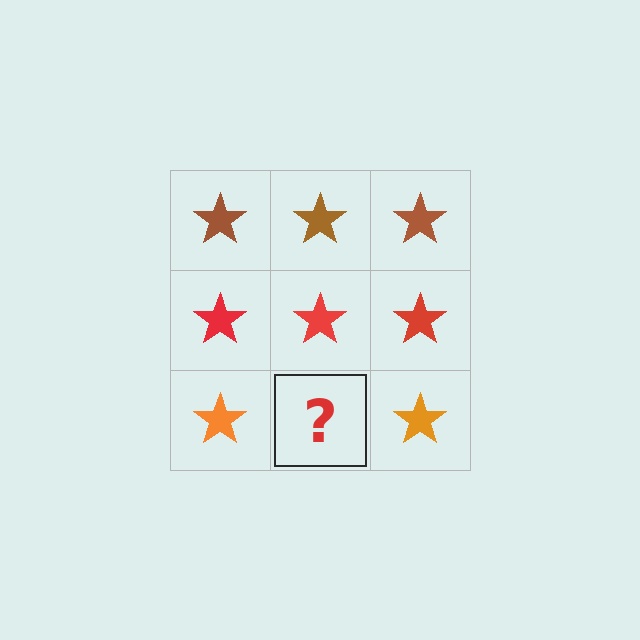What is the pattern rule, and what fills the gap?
The rule is that each row has a consistent color. The gap should be filled with an orange star.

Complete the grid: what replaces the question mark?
The question mark should be replaced with an orange star.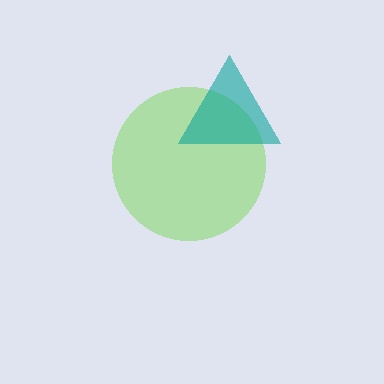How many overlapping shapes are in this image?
There are 2 overlapping shapes in the image.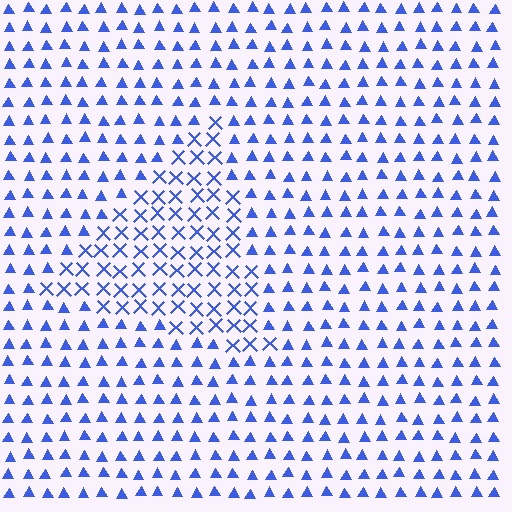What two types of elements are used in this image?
The image uses X marks inside the triangle region and triangles outside it.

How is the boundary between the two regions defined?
The boundary is defined by a change in element shape: X marks inside vs. triangles outside. All elements share the same color and spacing.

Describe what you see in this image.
The image is filled with small blue elements arranged in a uniform grid. A triangle-shaped region contains X marks, while the surrounding area contains triangles. The boundary is defined purely by the change in element shape.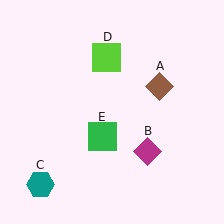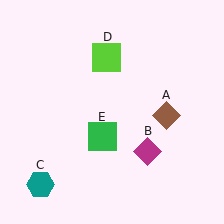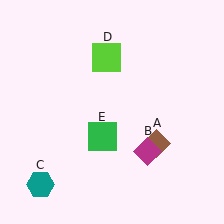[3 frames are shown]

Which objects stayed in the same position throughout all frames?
Magenta diamond (object B) and teal hexagon (object C) and lime square (object D) and green square (object E) remained stationary.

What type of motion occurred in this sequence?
The brown diamond (object A) rotated clockwise around the center of the scene.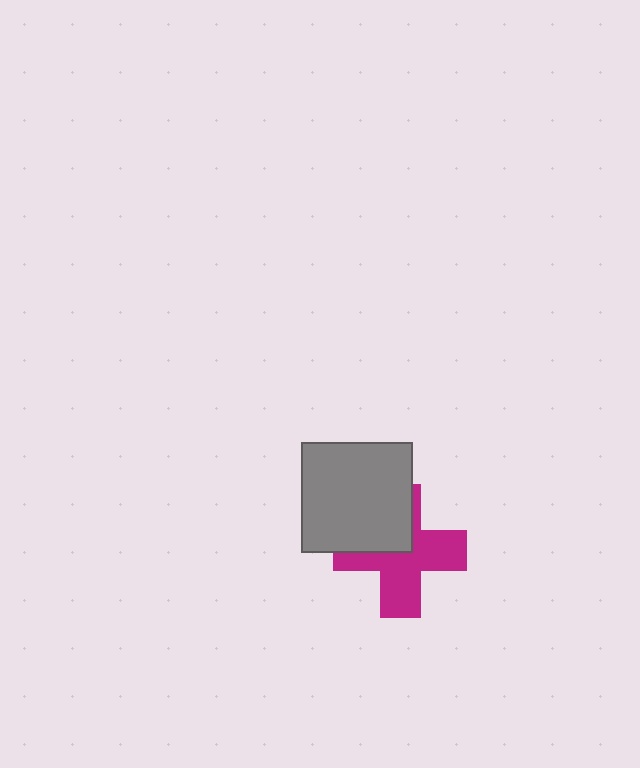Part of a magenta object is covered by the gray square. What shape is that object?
It is a cross.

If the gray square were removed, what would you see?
You would see the complete magenta cross.